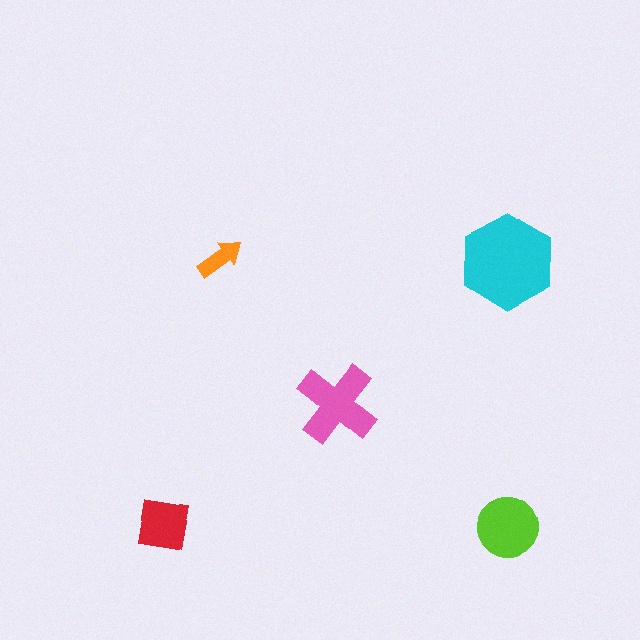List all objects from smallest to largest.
The orange arrow, the red square, the lime circle, the pink cross, the cyan hexagon.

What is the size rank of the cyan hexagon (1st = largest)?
1st.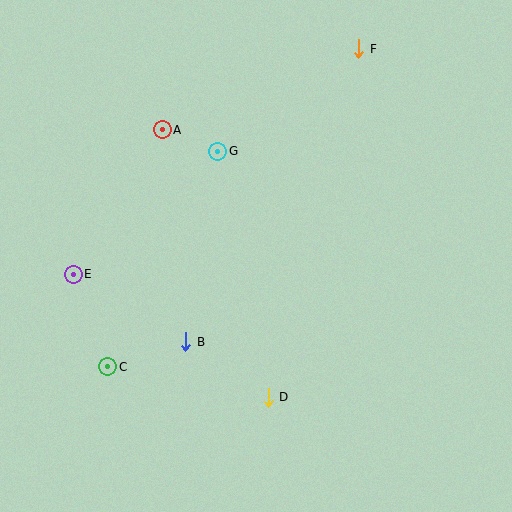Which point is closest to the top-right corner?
Point F is closest to the top-right corner.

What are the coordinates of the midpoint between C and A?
The midpoint between C and A is at (135, 248).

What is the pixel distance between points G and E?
The distance between G and E is 190 pixels.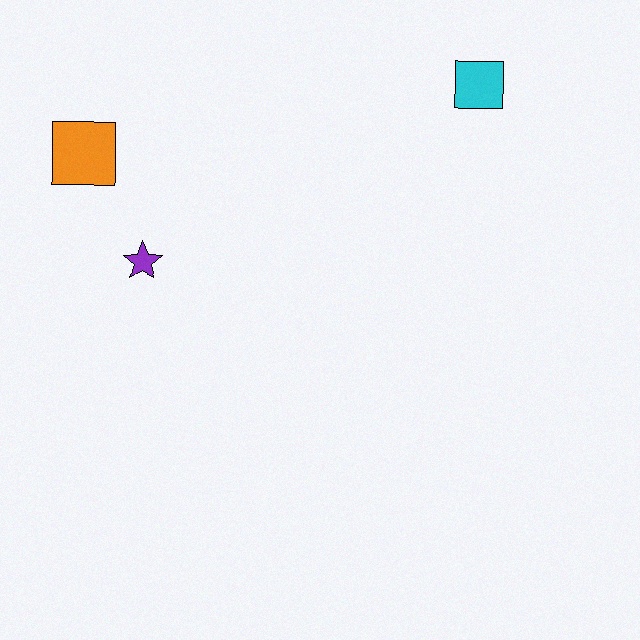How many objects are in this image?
There are 3 objects.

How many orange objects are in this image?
There is 1 orange object.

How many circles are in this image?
There are no circles.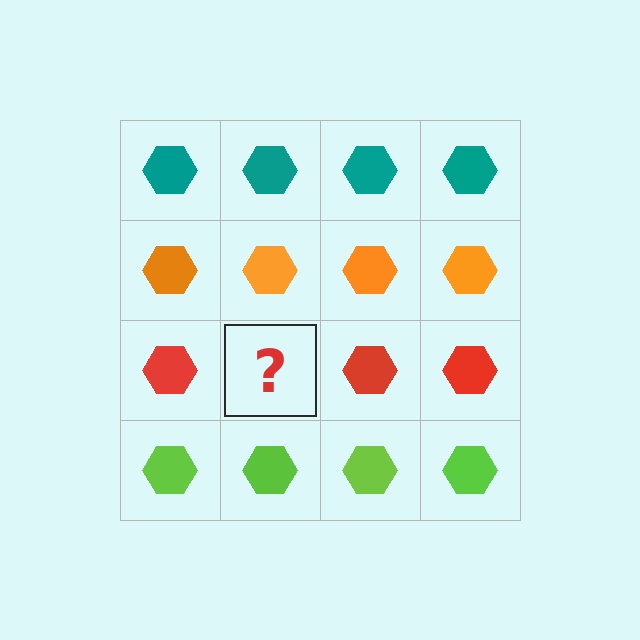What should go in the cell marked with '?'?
The missing cell should contain a red hexagon.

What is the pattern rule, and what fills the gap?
The rule is that each row has a consistent color. The gap should be filled with a red hexagon.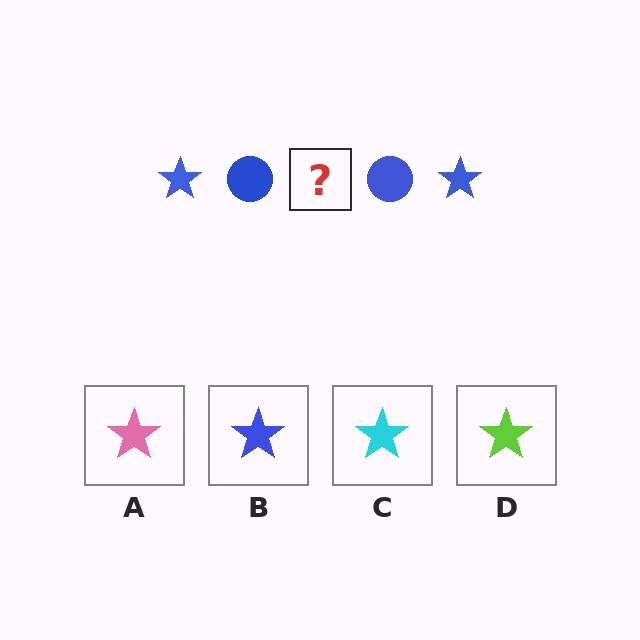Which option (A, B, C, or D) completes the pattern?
B.